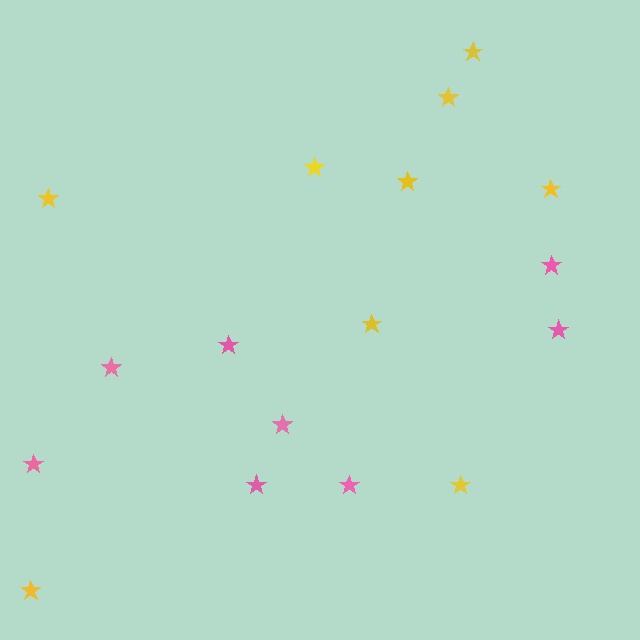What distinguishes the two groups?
There are 2 groups: one group of yellow stars (9) and one group of pink stars (8).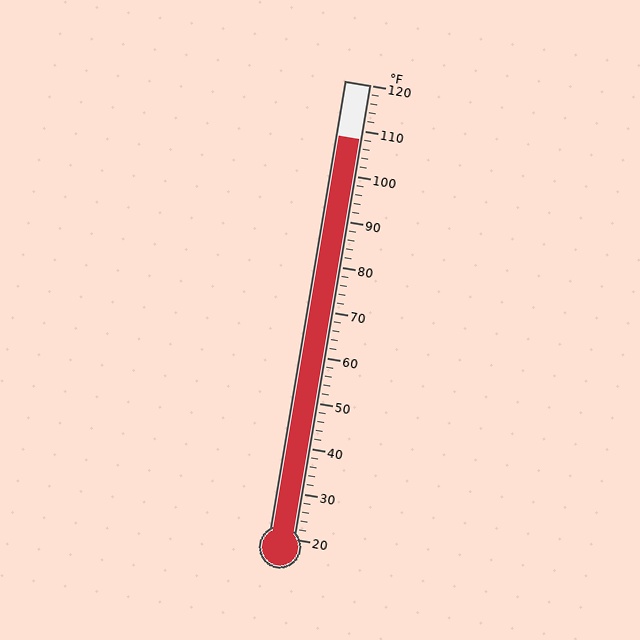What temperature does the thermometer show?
The thermometer shows approximately 108°F.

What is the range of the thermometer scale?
The thermometer scale ranges from 20°F to 120°F.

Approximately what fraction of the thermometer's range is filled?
The thermometer is filled to approximately 90% of its range.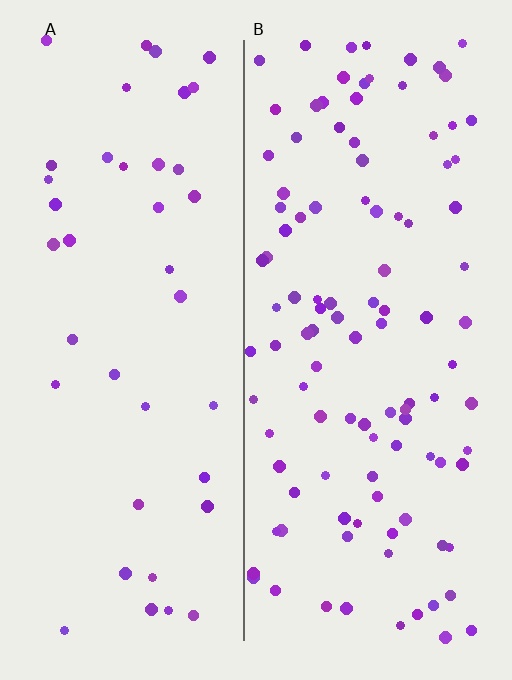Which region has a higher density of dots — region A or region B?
B (the right).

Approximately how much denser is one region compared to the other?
Approximately 2.7× — region B over region A.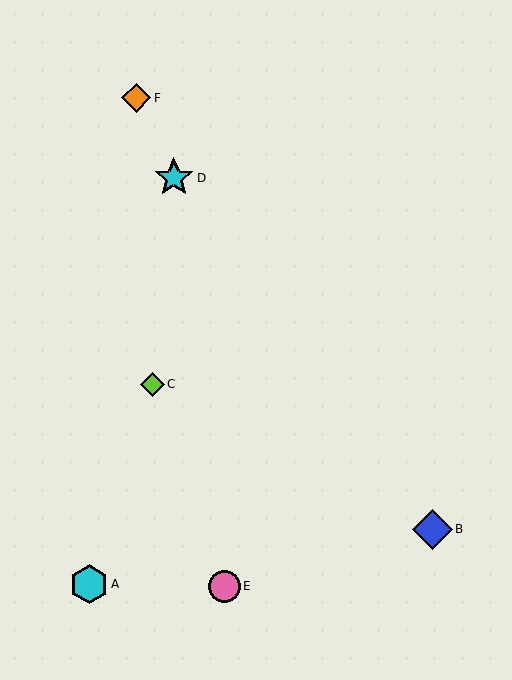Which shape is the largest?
The cyan star (labeled D) is the largest.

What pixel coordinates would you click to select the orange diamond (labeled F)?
Click at (136, 98) to select the orange diamond F.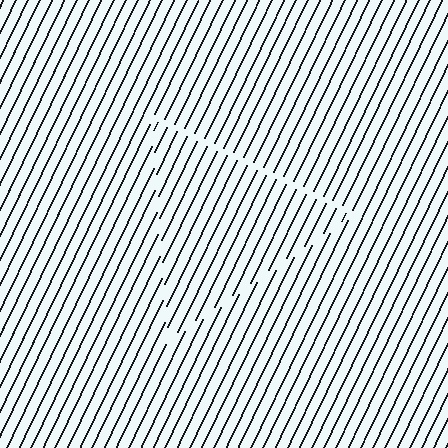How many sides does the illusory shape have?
3 sides — the line-ends trace a triangle.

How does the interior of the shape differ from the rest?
The interior of the shape contains the same grating, shifted by half a period — the contour is defined by the phase discontinuity where line-ends from the inner and outer gratings abut.